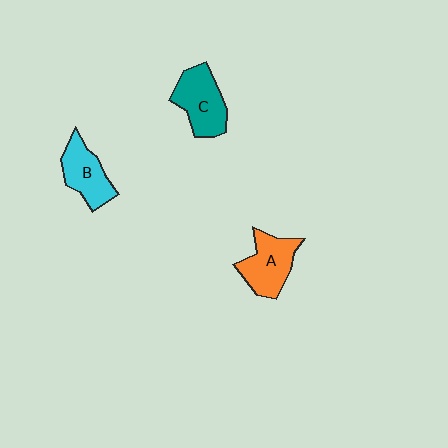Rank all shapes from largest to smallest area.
From largest to smallest: C (teal), A (orange), B (cyan).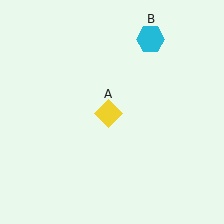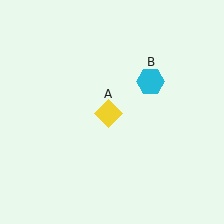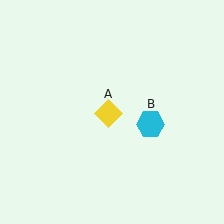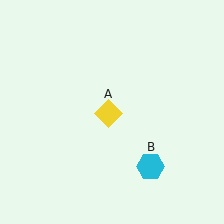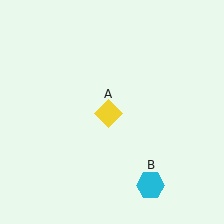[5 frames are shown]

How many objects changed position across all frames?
1 object changed position: cyan hexagon (object B).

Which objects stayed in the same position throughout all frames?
Yellow diamond (object A) remained stationary.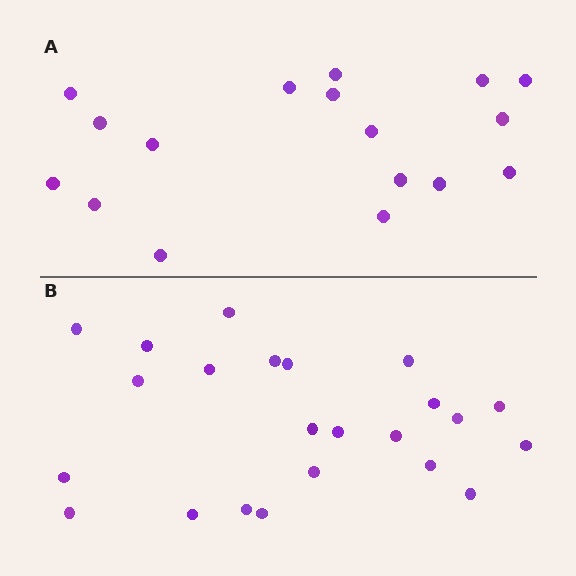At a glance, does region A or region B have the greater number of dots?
Region B (the bottom region) has more dots.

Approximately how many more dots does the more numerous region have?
Region B has about 6 more dots than region A.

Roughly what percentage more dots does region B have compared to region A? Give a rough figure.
About 35% more.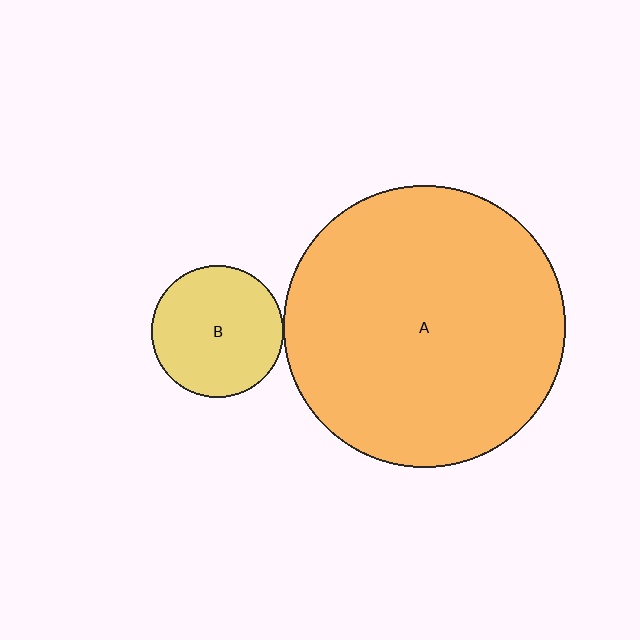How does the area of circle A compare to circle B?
Approximately 4.6 times.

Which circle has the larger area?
Circle A (orange).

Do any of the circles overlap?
No, none of the circles overlap.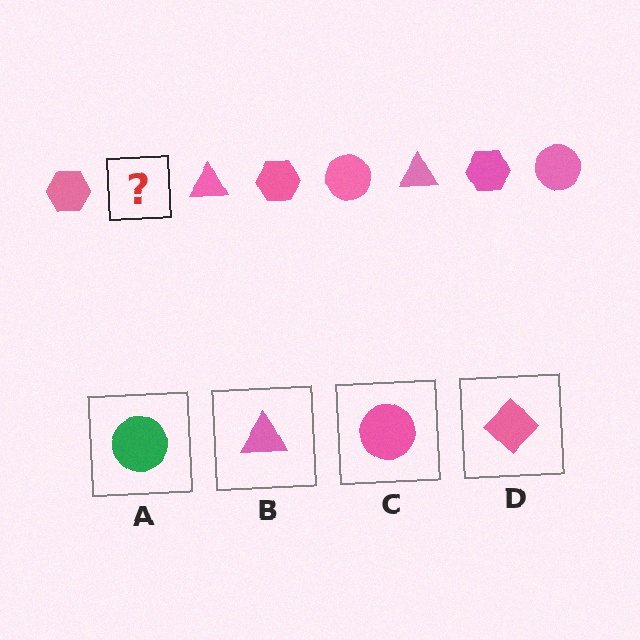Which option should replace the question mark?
Option C.